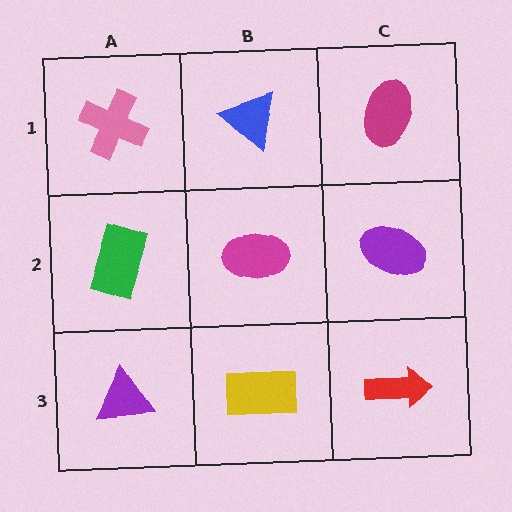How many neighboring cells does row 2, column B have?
4.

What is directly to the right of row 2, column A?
A magenta ellipse.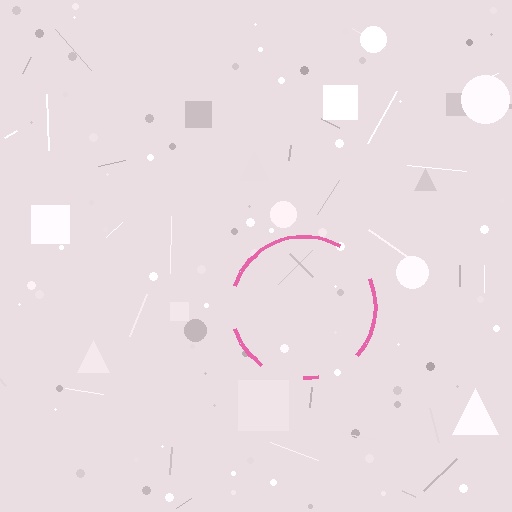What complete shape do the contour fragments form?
The contour fragments form a circle.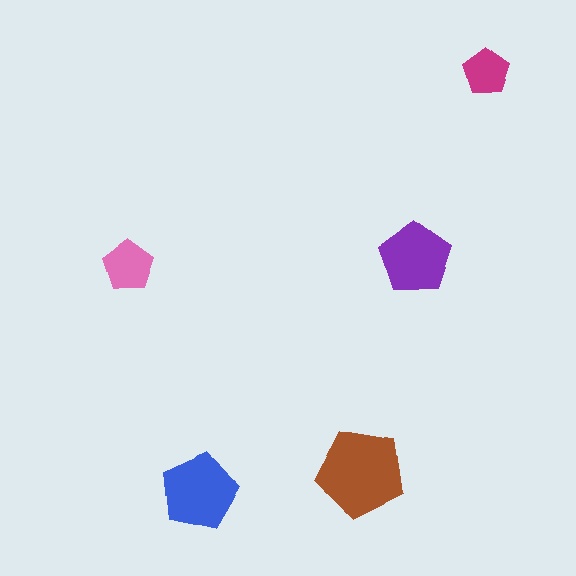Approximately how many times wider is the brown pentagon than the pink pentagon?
About 2 times wider.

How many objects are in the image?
There are 5 objects in the image.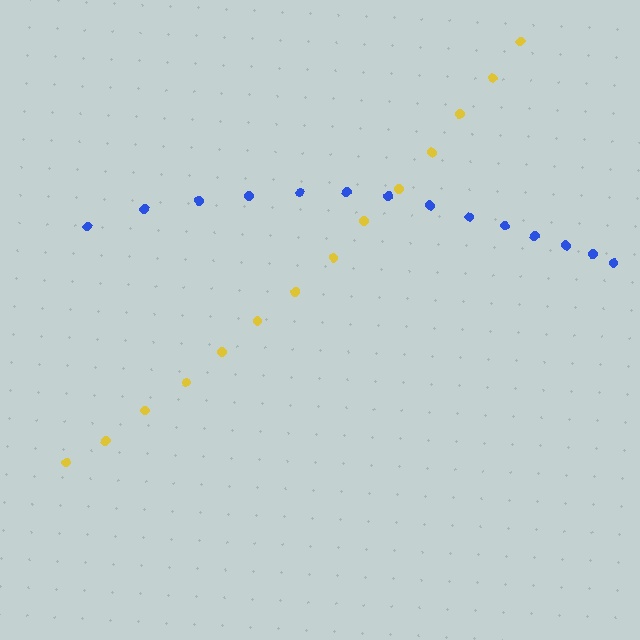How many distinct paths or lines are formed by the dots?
There are 2 distinct paths.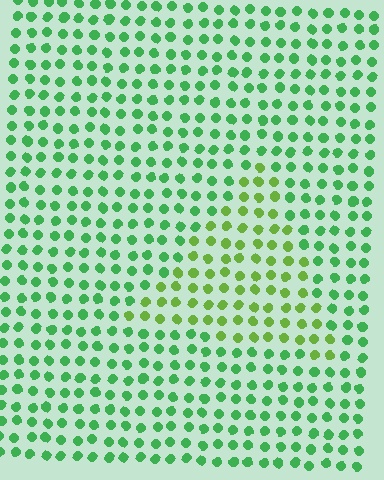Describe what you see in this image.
The image is filled with small green elements in a uniform arrangement. A triangle-shaped region is visible where the elements are tinted to a slightly different hue, forming a subtle color boundary.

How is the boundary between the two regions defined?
The boundary is defined purely by a slight shift in hue (about 34 degrees). Spacing, size, and orientation are identical on both sides.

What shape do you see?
I see a triangle.